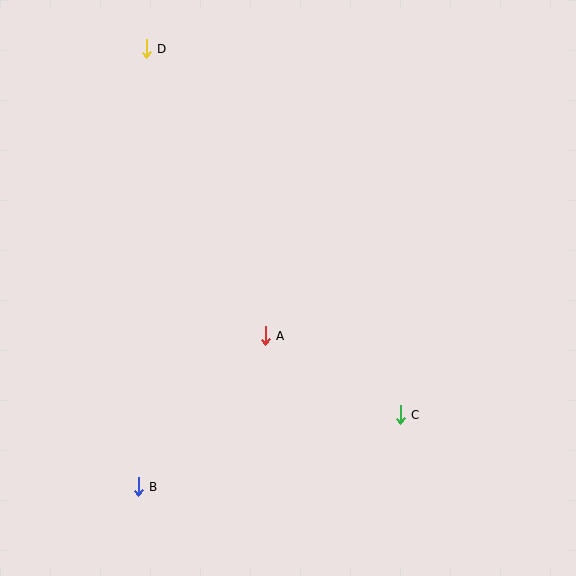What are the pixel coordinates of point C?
Point C is at (400, 415).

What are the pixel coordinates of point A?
Point A is at (265, 336).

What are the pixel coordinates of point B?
Point B is at (138, 487).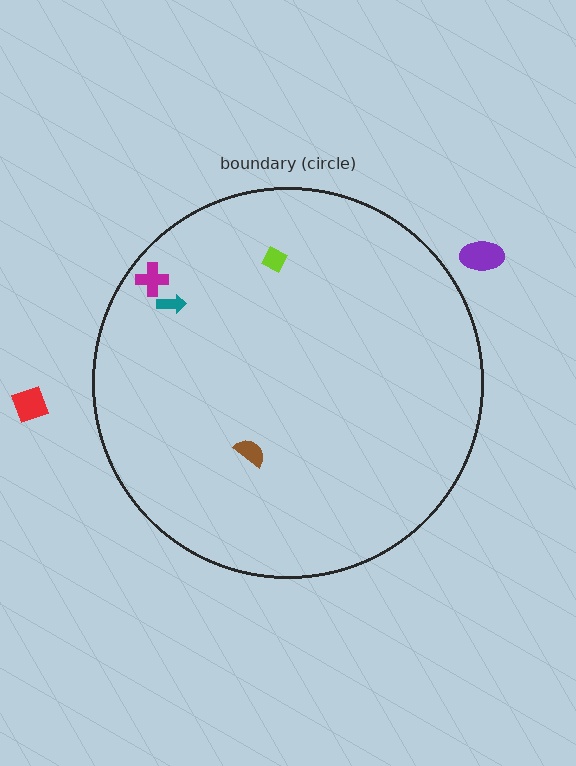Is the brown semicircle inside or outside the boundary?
Inside.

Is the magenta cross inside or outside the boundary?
Inside.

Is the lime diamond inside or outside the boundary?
Inside.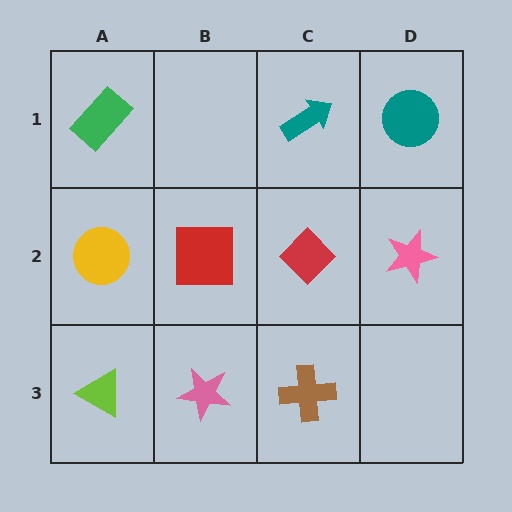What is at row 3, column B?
A pink star.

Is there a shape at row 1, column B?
No, that cell is empty.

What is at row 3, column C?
A brown cross.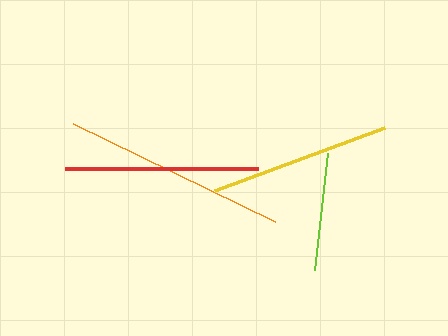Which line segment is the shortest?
The lime line is the shortest at approximately 117 pixels.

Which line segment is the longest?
The orange line is the longest at approximately 224 pixels.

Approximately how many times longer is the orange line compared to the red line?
The orange line is approximately 1.2 times the length of the red line.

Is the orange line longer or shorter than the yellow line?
The orange line is longer than the yellow line.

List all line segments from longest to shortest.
From longest to shortest: orange, red, yellow, lime.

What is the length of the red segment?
The red segment is approximately 194 pixels long.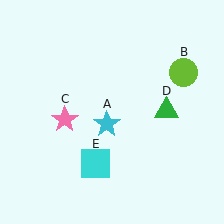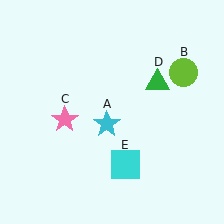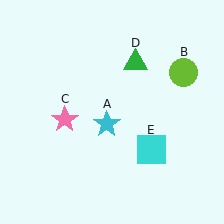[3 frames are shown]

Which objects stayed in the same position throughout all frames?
Cyan star (object A) and lime circle (object B) and pink star (object C) remained stationary.